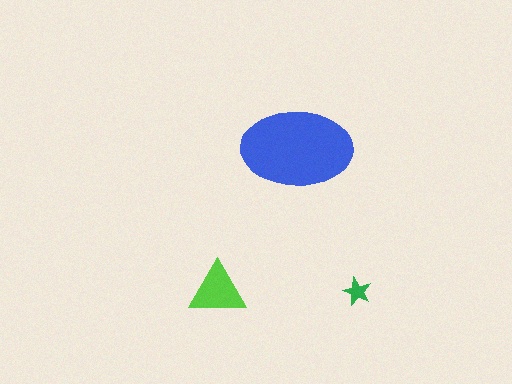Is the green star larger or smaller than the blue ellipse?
Smaller.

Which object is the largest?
The blue ellipse.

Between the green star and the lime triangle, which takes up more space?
The lime triangle.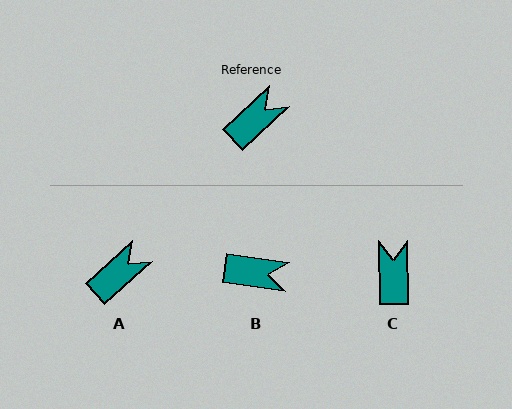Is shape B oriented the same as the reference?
No, it is off by about 51 degrees.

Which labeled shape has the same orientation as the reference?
A.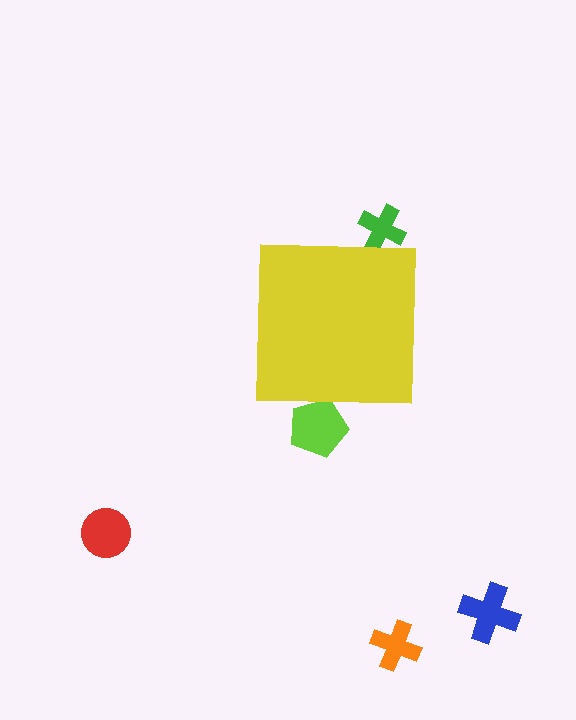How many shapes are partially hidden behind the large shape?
2 shapes are partially hidden.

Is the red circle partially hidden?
No, the red circle is fully visible.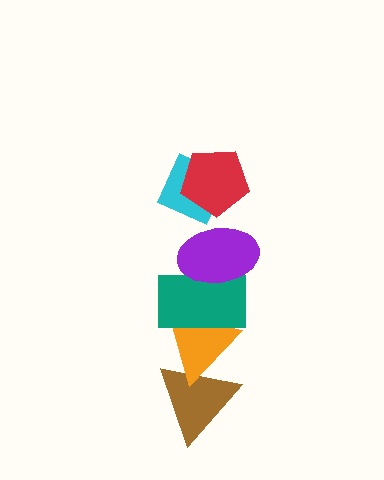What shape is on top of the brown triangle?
The orange triangle is on top of the brown triangle.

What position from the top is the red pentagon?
The red pentagon is 1st from the top.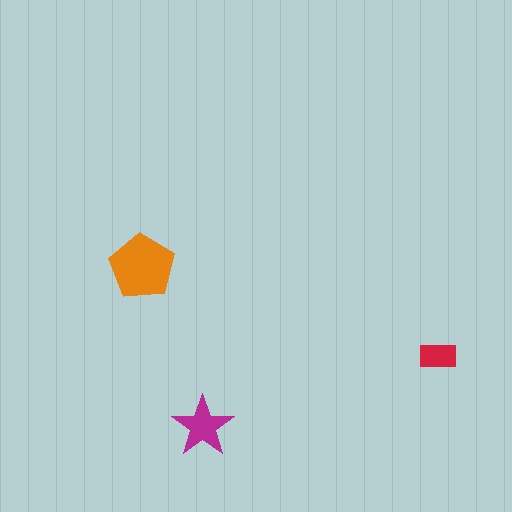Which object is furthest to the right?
The red rectangle is rightmost.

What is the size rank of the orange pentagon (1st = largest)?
1st.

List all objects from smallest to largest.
The red rectangle, the magenta star, the orange pentagon.